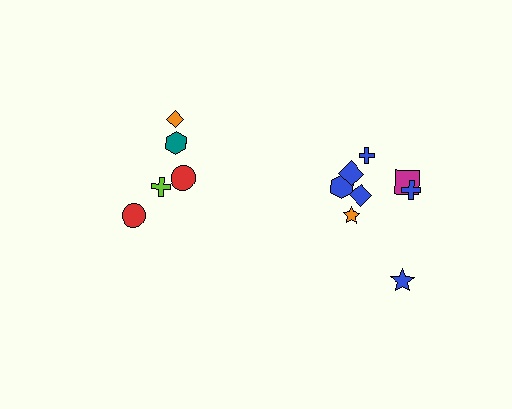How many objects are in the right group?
There are 8 objects.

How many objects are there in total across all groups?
There are 13 objects.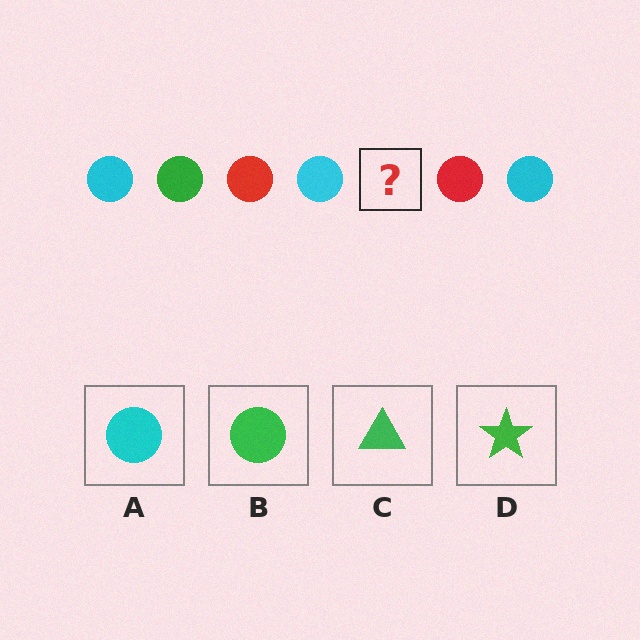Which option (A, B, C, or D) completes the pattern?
B.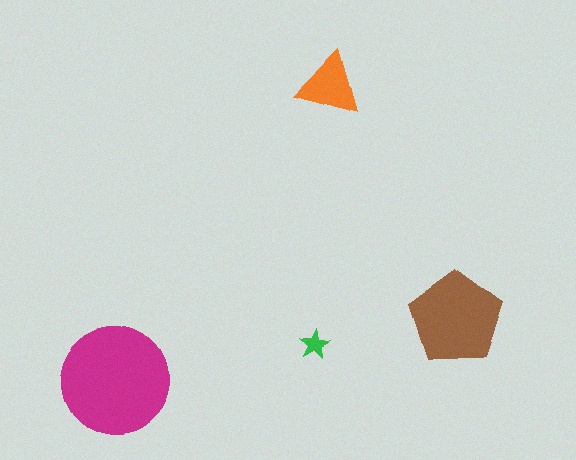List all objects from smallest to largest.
The green star, the orange triangle, the brown pentagon, the magenta circle.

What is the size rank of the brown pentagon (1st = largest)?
2nd.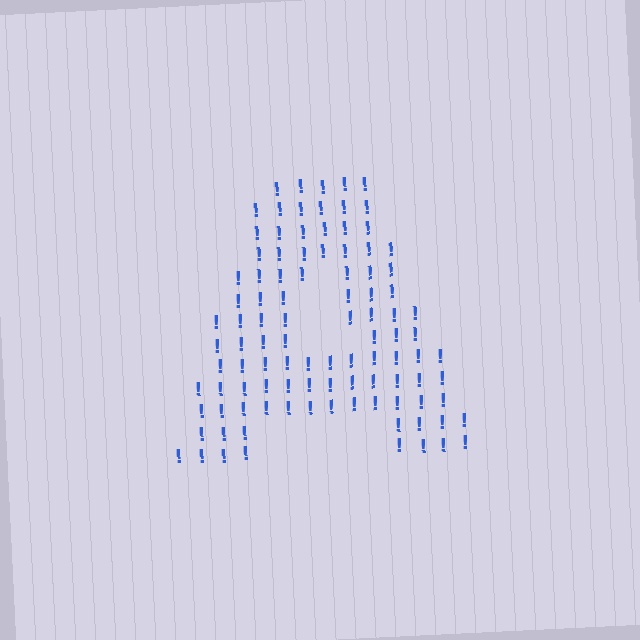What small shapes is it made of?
It is made of small exclamation marks.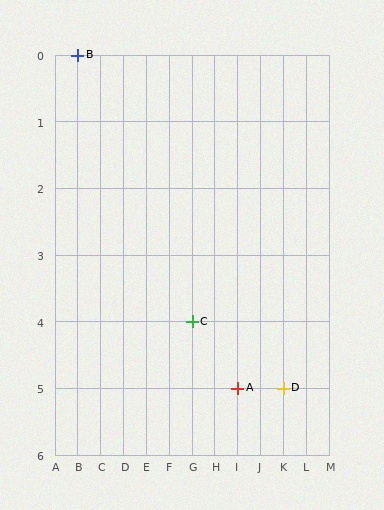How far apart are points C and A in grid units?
Points C and A are 2 columns and 1 row apart (about 2.2 grid units diagonally).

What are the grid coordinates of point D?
Point D is at grid coordinates (K, 5).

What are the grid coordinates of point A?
Point A is at grid coordinates (I, 5).